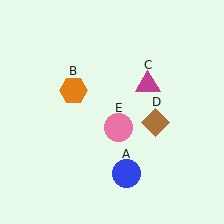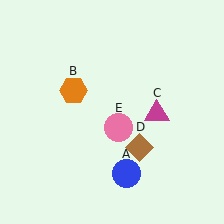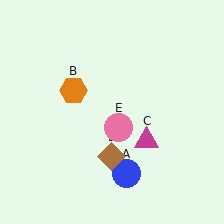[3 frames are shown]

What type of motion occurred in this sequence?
The magenta triangle (object C), brown diamond (object D) rotated clockwise around the center of the scene.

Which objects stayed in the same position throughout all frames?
Blue circle (object A) and orange hexagon (object B) and pink circle (object E) remained stationary.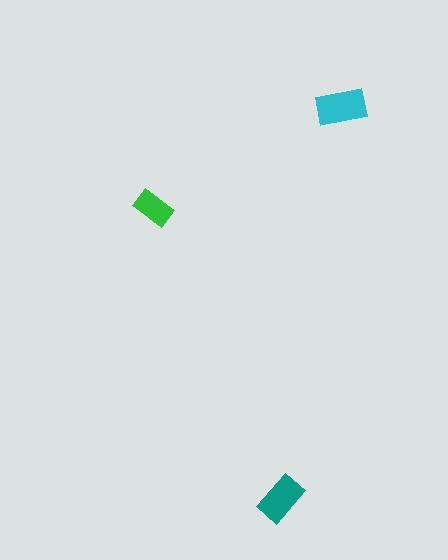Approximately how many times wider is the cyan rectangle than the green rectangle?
About 1.5 times wider.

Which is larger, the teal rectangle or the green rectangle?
The teal one.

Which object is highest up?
The cyan rectangle is topmost.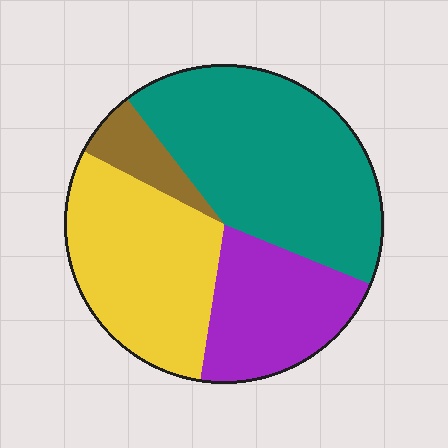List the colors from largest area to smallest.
From largest to smallest: teal, yellow, purple, brown.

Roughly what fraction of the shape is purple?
Purple takes up about one fifth (1/5) of the shape.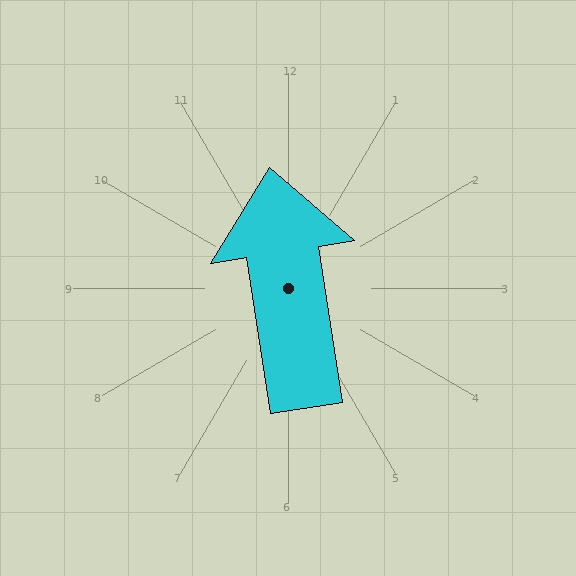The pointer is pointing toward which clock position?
Roughly 12 o'clock.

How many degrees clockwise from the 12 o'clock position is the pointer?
Approximately 351 degrees.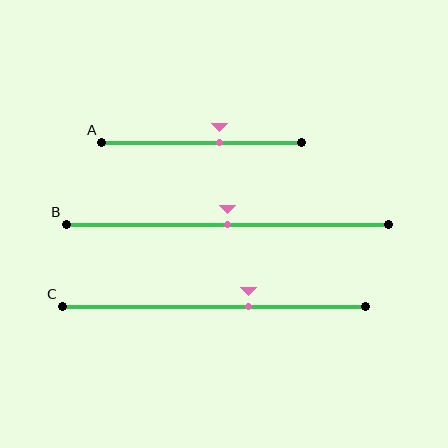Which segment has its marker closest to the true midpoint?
Segment B has its marker closest to the true midpoint.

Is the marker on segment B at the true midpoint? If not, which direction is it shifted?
Yes, the marker on segment B is at the true midpoint.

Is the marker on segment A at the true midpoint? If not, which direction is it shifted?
No, the marker on segment A is shifted to the right by about 9% of the segment length.